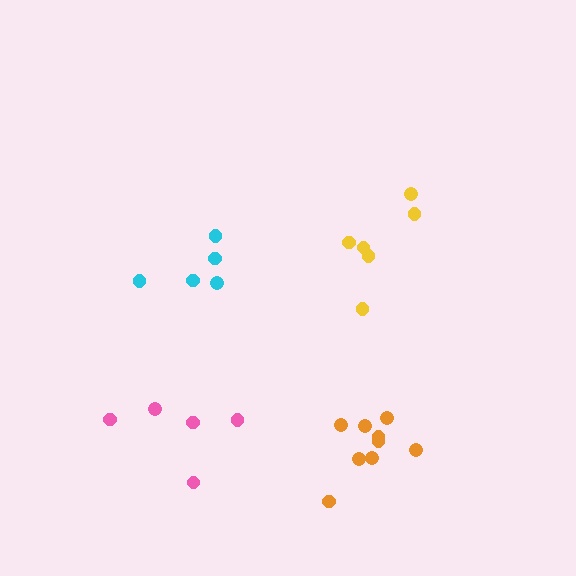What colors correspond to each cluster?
The clusters are colored: yellow, cyan, orange, pink.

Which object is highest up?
The yellow cluster is topmost.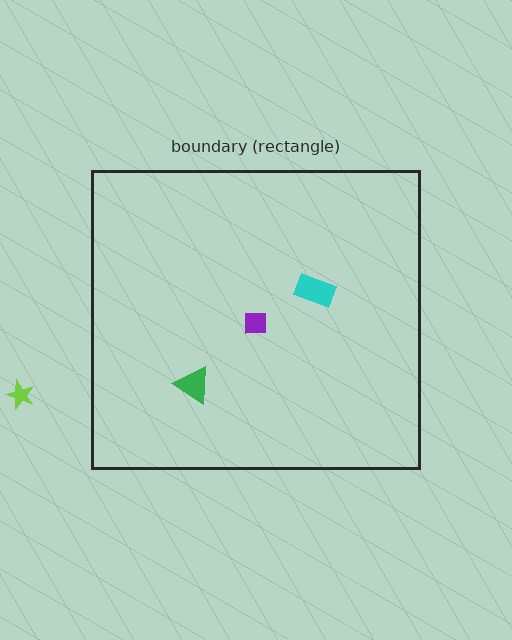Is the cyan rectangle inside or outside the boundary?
Inside.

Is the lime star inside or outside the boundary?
Outside.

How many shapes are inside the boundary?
3 inside, 1 outside.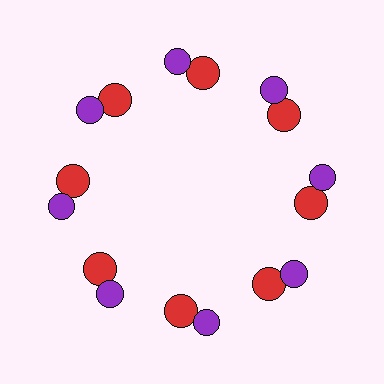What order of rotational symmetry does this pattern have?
This pattern has 8-fold rotational symmetry.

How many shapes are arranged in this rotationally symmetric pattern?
There are 16 shapes, arranged in 8 groups of 2.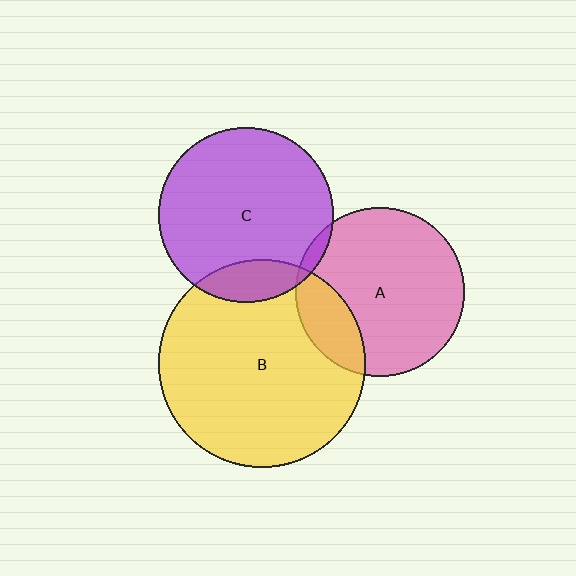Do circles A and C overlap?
Yes.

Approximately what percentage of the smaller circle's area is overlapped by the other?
Approximately 5%.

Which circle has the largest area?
Circle B (yellow).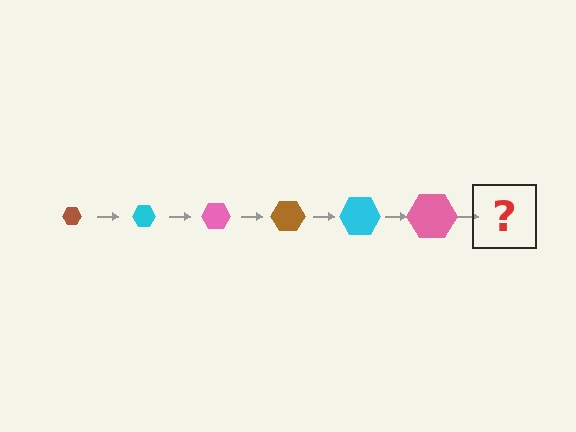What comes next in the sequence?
The next element should be a brown hexagon, larger than the previous one.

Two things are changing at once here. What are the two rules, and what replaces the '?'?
The two rules are that the hexagon grows larger each step and the color cycles through brown, cyan, and pink. The '?' should be a brown hexagon, larger than the previous one.